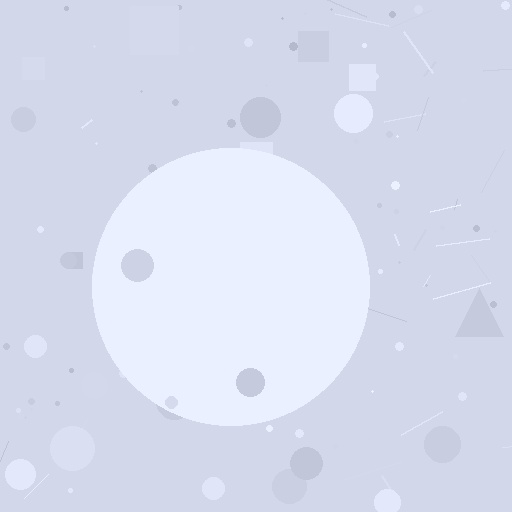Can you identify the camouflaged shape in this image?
The camouflaged shape is a circle.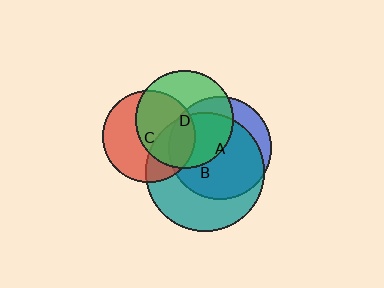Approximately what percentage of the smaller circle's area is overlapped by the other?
Approximately 45%.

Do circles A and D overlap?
Yes.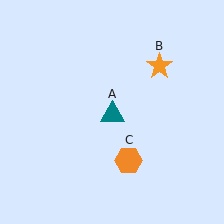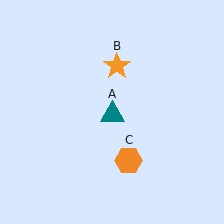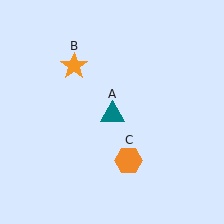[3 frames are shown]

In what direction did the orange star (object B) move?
The orange star (object B) moved left.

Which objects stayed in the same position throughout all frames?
Teal triangle (object A) and orange hexagon (object C) remained stationary.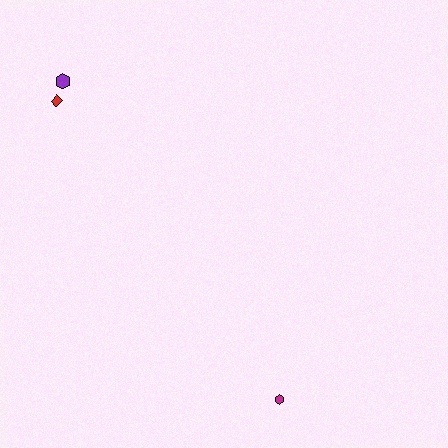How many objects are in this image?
There are 3 objects.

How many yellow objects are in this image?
There are no yellow objects.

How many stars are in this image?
There are no stars.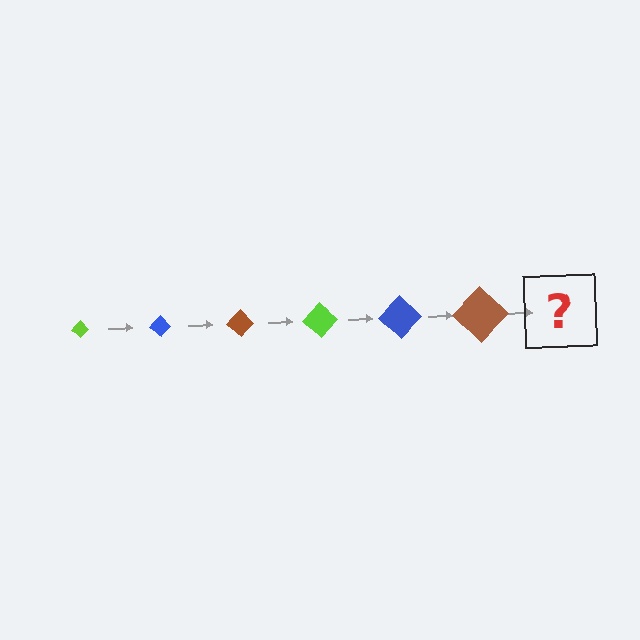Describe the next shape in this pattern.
It should be a lime diamond, larger than the previous one.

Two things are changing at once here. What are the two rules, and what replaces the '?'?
The two rules are that the diamond grows larger each step and the color cycles through lime, blue, and brown. The '?' should be a lime diamond, larger than the previous one.